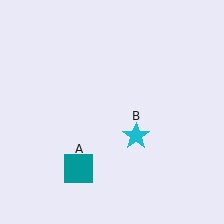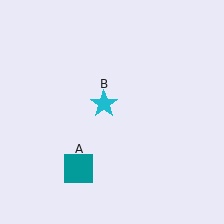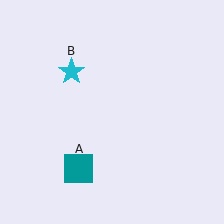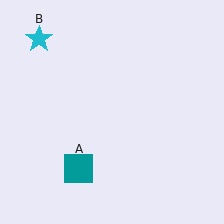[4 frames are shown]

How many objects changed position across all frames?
1 object changed position: cyan star (object B).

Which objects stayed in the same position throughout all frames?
Teal square (object A) remained stationary.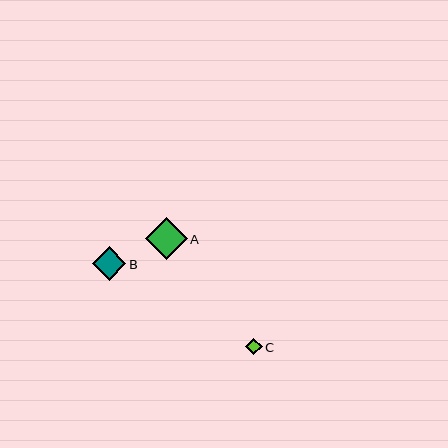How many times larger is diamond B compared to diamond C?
Diamond B is approximately 2.1 times the size of diamond C.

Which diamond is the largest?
Diamond A is the largest with a size of approximately 42 pixels.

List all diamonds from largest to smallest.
From largest to smallest: A, B, C.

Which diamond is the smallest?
Diamond C is the smallest with a size of approximately 16 pixels.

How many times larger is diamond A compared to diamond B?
Diamond A is approximately 1.2 times the size of diamond B.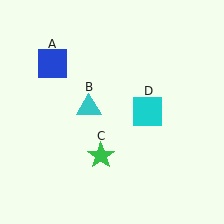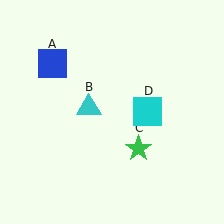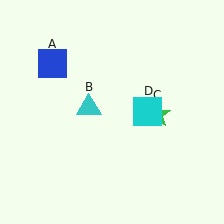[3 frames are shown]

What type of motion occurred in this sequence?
The green star (object C) rotated counterclockwise around the center of the scene.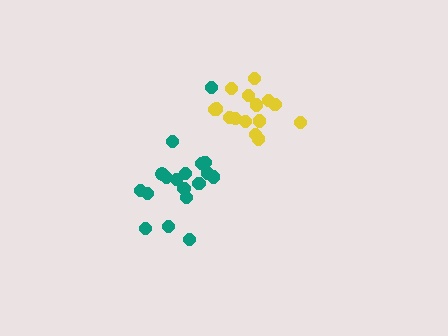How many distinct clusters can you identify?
There are 2 distinct clusters.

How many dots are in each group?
Group 1: 15 dots, Group 2: 18 dots (33 total).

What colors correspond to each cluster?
The clusters are colored: yellow, teal.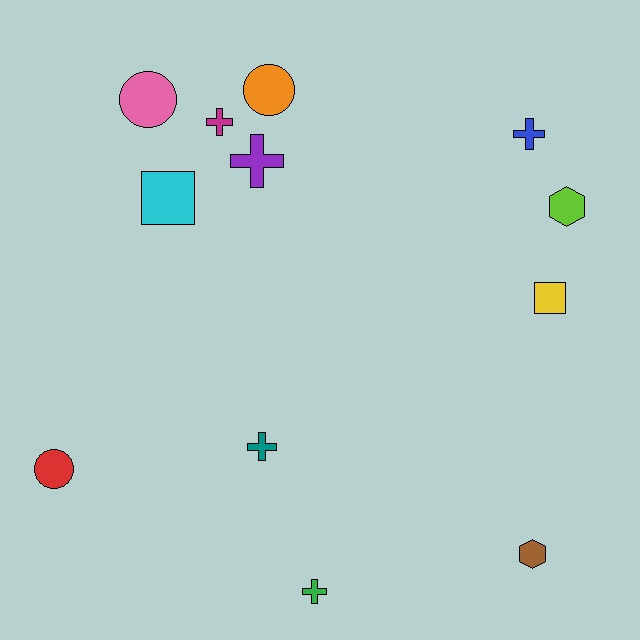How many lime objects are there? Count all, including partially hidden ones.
There is 1 lime object.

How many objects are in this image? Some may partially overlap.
There are 12 objects.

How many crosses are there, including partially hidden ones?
There are 5 crosses.